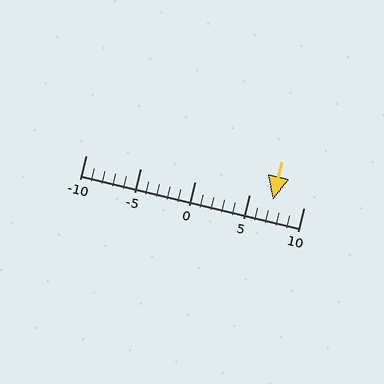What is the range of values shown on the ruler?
The ruler shows values from -10 to 10.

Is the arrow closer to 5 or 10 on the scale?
The arrow is closer to 5.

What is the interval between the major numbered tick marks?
The major tick marks are spaced 5 units apart.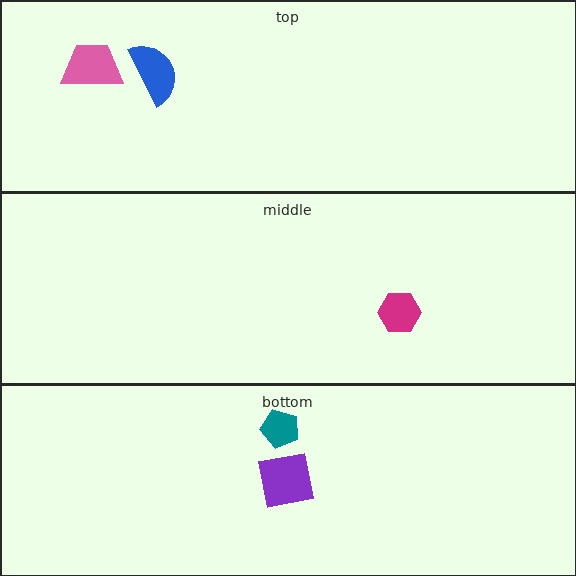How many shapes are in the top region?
2.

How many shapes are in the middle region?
1.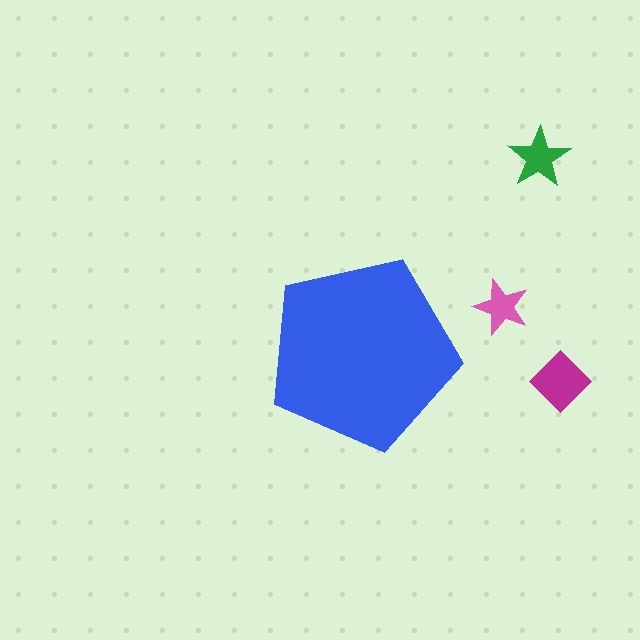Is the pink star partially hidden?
No, the pink star is fully visible.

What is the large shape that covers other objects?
A blue pentagon.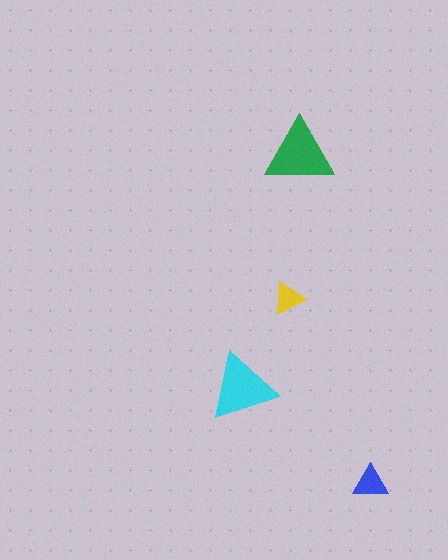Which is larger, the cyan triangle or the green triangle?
The green one.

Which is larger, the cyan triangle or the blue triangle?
The cyan one.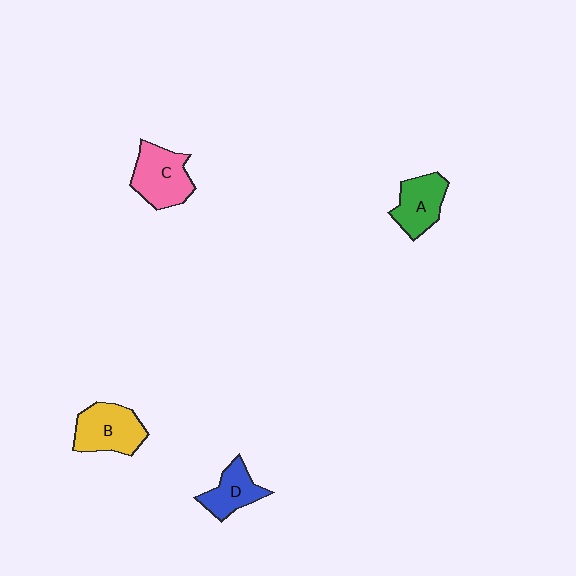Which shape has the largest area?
Shape C (pink).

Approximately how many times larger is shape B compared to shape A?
Approximately 1.2 times.